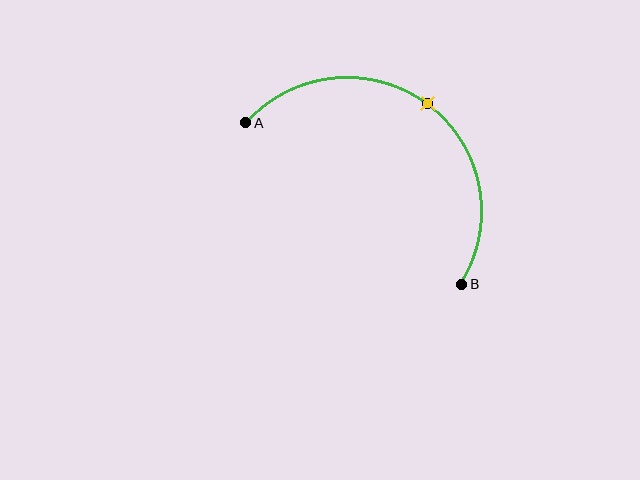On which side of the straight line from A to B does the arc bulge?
The arc bulges above and to the right of the straight line connecting A and B.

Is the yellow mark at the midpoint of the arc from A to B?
Yes. The yellow mark lies on the arc at equal arc-length from both A and B — it is the arc midpoint.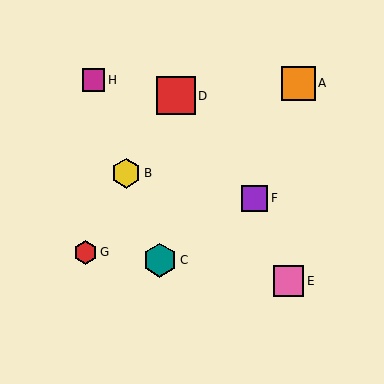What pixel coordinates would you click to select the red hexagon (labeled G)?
Click at (85, 252) to select the red hexagon G.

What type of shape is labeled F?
Shape F is a purple square.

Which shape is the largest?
The red square (labeled D) is the largest.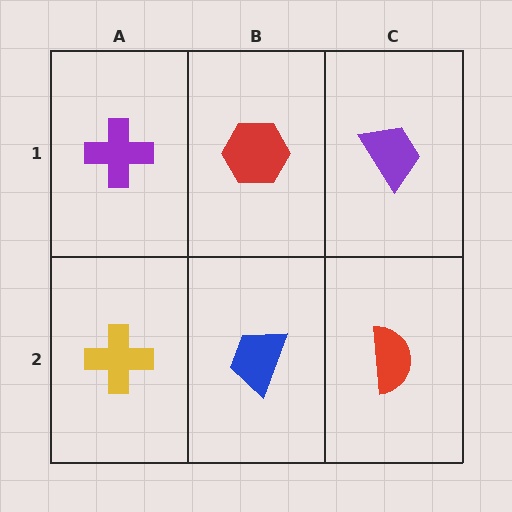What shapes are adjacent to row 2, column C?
A purple trapezoid (row 1, column C), a blue trapezoid (row 2, column B).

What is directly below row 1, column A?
A yellow cross.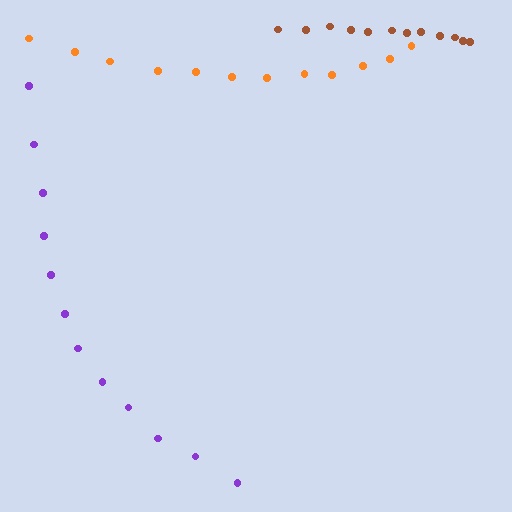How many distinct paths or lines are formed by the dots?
There are 3 distinct paths.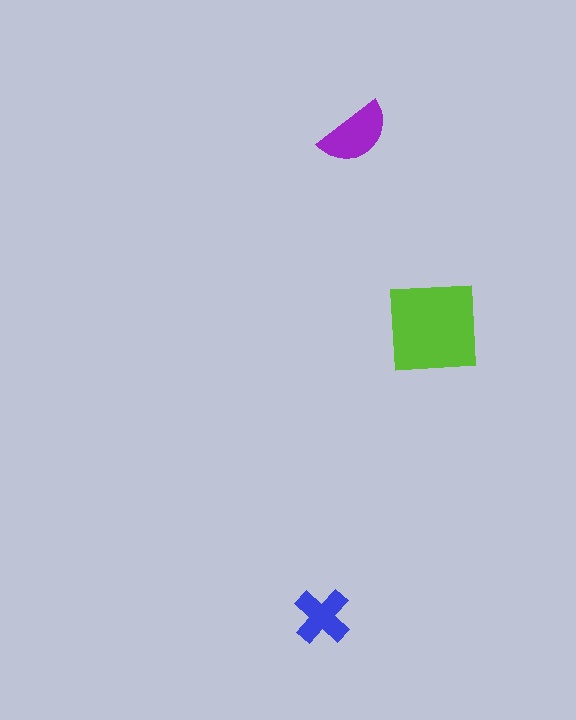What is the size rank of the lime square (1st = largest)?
1st.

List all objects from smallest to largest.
The blue cross, the purple semicircle, the lime square.